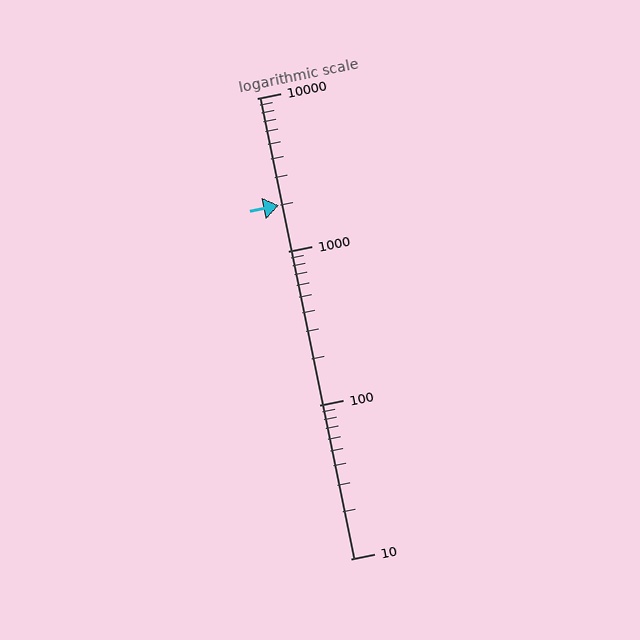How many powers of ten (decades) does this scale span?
The scale spans 3 decades, from 10 to 10000.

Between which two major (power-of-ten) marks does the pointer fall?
The pointer is between 1000 and 10000.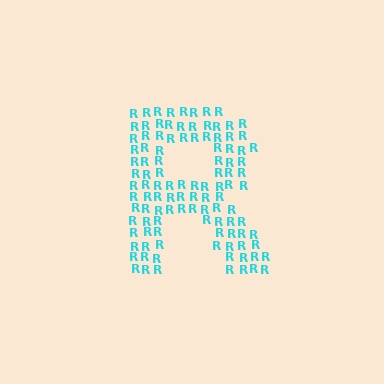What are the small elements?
The small elements are letter R's.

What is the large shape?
The large shape is the letter R.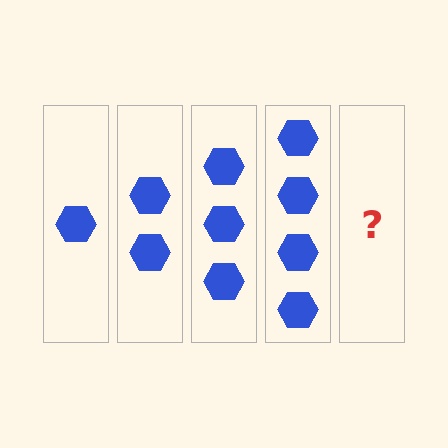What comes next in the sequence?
The next element should be 5 hexagons.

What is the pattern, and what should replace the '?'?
The pattern is that each step adds one more hexagon. The '?' should be 5 hexagons.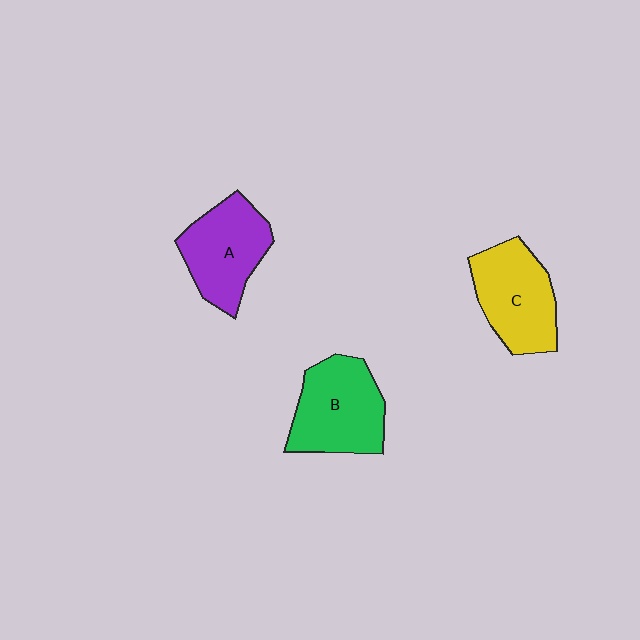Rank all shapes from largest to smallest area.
From largest to smallest: B (green), C (yellow), A (purple).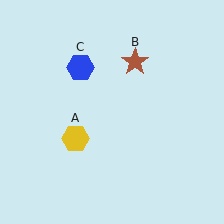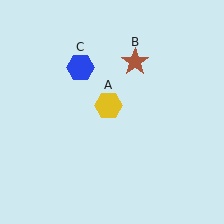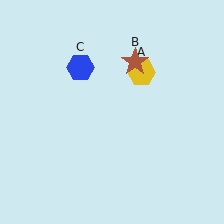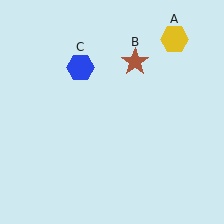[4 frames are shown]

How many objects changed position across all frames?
1 object changed position: yellow hexagon (object A).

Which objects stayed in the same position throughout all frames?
Brown star (object B) and blue hexagon (object C) remained stationary.